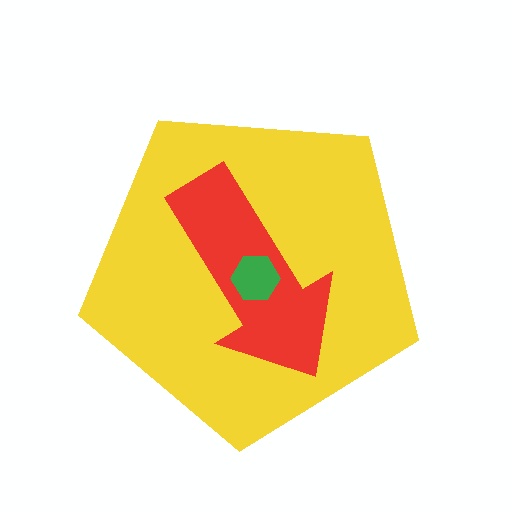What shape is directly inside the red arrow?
The green hexagon.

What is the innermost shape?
The green hexagon.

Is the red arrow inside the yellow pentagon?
Yes.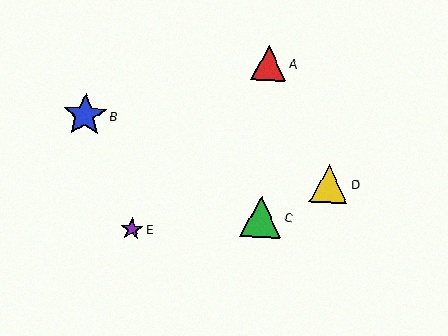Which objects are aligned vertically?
Objects A, C are aligned vertically.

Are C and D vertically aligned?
No, C is at x≈261 and D is at x≈329.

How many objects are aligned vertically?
2 objects (A, C) are aligned vertically.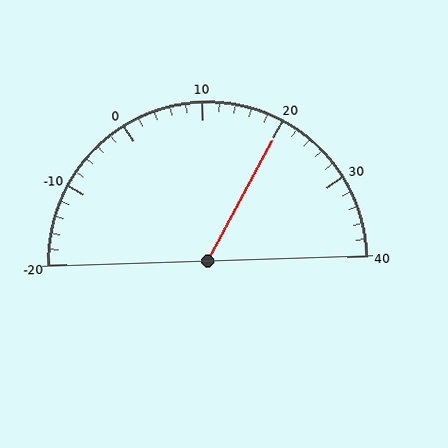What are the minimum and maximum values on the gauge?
The gauge ranges from -20 to 40.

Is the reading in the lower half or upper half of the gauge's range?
The reading is in the upper half of the range (-20 to 40).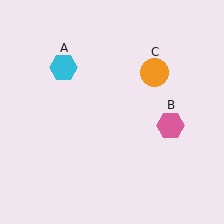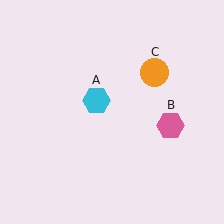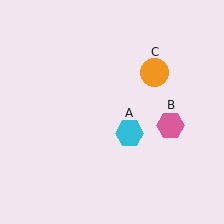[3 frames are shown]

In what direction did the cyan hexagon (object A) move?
The cyan hexagon (object A) moved down and to the right.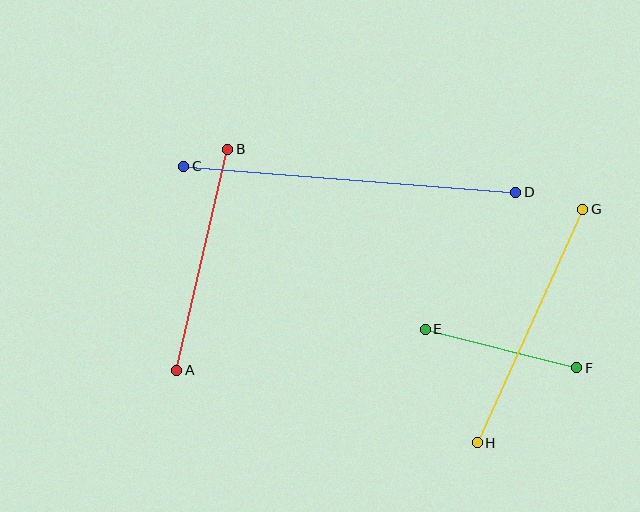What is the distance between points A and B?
The distance is approximately 227 pixels.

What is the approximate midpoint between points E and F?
The midpoint is at approximately (501, 349) pixels.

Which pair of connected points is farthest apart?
Points C and D are farthest apart.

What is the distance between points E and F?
The distance is approximately 156 pixels.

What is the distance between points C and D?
The distance is approximately 333 pixels.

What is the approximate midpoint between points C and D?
The midpoint is at approximately (350, 179) pixels.